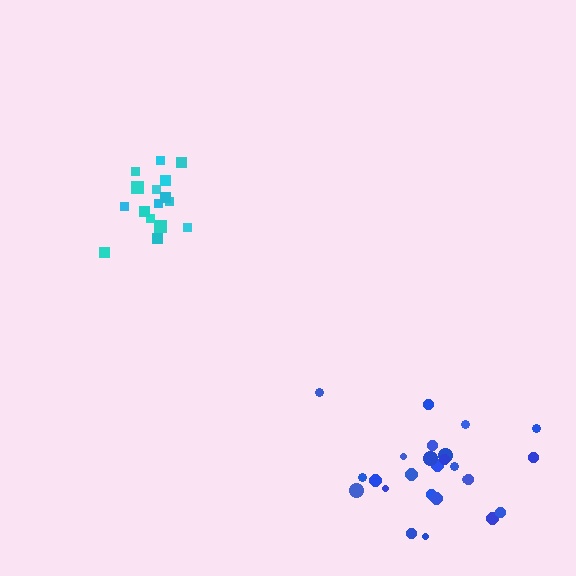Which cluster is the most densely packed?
Cyan.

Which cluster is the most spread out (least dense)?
Blue.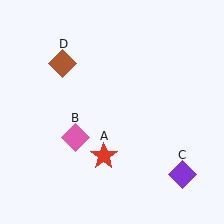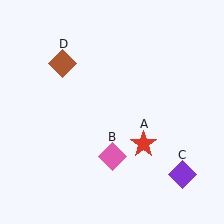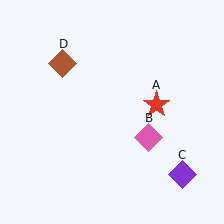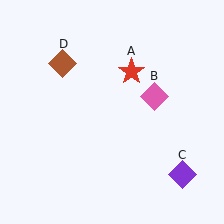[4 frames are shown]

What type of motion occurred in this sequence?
The red star (object A), pink diamond (object B) rotated counterclockwise around the center of the scene.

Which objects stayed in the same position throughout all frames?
Purple diamond (object C) and brown diamond (object D) remained stationary.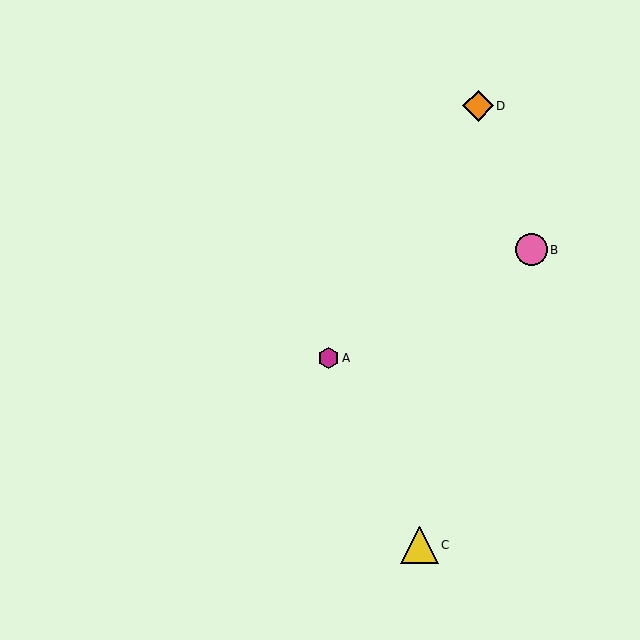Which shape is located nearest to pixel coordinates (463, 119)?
The orange diamond (labeled D) at (478, 106) is nearest to that location.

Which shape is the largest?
The yellow triangle (labeled C) is the largest.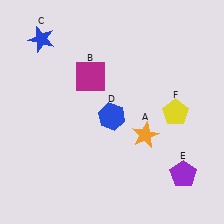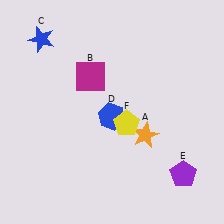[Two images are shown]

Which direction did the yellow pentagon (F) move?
The yellow pentagon (F) moved left.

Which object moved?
The yellow pentagon (F) moved left.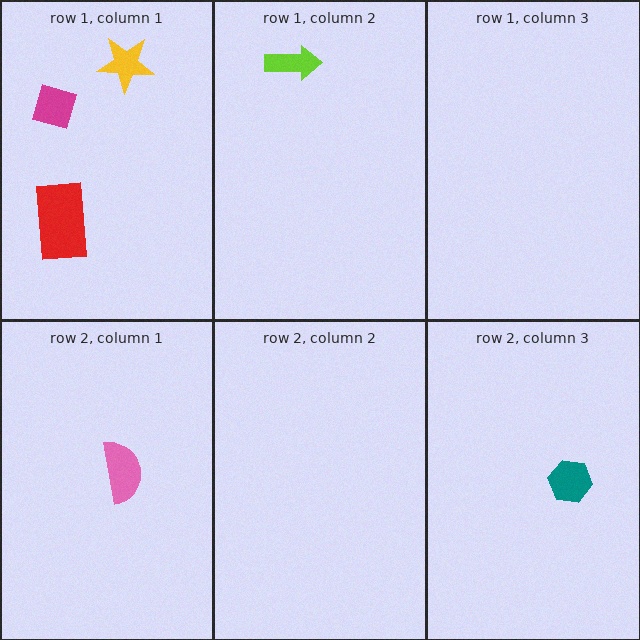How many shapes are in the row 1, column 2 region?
1.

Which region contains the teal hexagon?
The row 2, column 3 region.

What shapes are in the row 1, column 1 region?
The magenta diamond, the yellow star, the red rectangle.